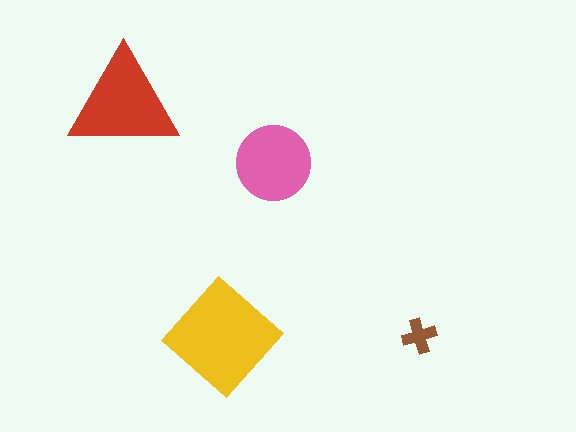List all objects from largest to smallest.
The yellow diamond, the red triangle, the pink circle, the brown cross.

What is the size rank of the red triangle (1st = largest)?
2nd.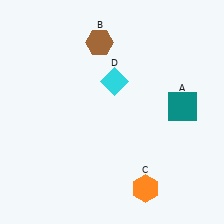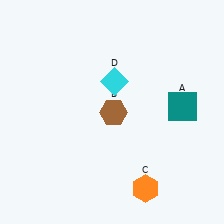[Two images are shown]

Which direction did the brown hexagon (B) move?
The brown hexagon (B) moved down.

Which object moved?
The brown hexagon (B) moved down.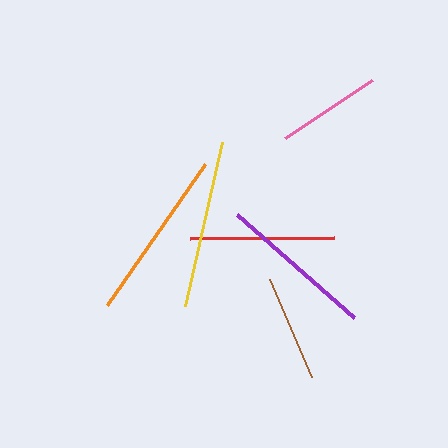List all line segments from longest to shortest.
From longest to shortest: orange, yellow, purple, red, brown, pink.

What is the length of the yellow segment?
The yellow segment is approximately 168 pixels long.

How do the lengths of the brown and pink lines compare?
The brown and pink lines are approximately the same length.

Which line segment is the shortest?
The pink line is the shortest at approximately 105 pixels.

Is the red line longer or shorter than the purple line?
The purple line is longer than the red line.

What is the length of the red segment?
The red segment is approximately 144 pixels long.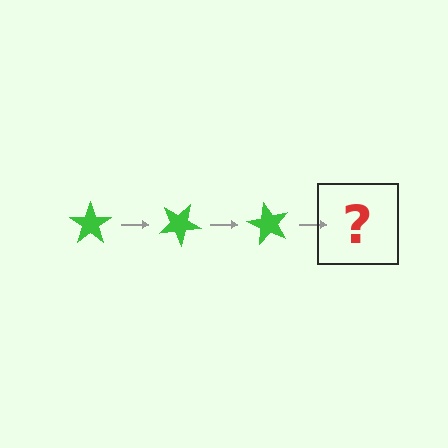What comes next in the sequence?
The next element should be a green star rotated 90 degrees.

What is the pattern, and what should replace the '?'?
The pattern is that the star rotates 30 degrees each step. The '?' should be a green star rotated 90 degrees.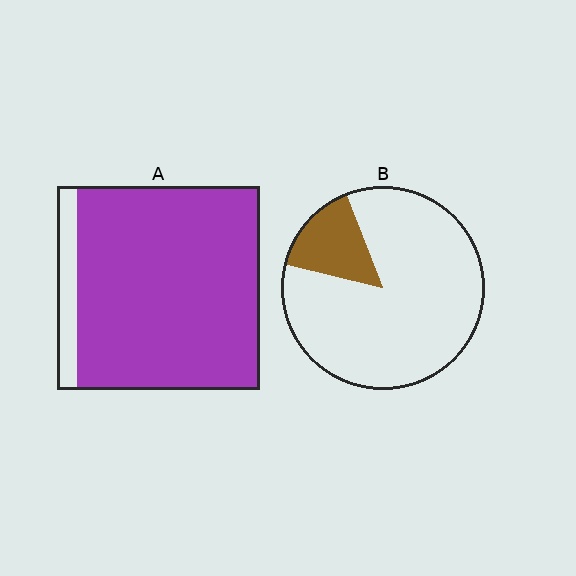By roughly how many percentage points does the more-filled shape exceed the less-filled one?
By roughly 75 percentage points (A over B).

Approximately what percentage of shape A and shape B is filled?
A is approximately 90% and B is approximately 15%.